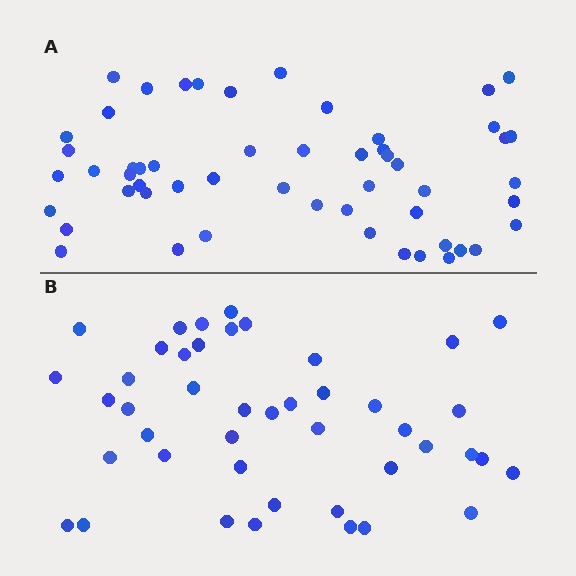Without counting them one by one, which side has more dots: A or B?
Region A (the top region) has more dots.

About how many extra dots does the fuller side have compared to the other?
Region A has roughly 10 or so more dots than region B.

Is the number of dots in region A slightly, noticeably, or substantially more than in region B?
Region A has only slightly more — the two regions are fairly close. The ratio is roughly 1.2 to 1.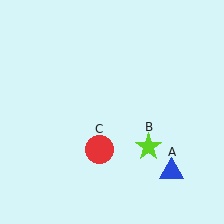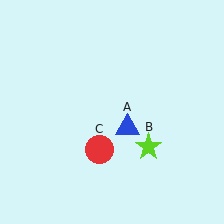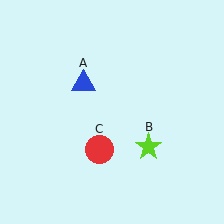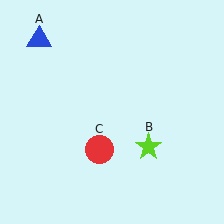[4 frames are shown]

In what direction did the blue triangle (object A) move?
The blue triangle (object A) moved up and to the left.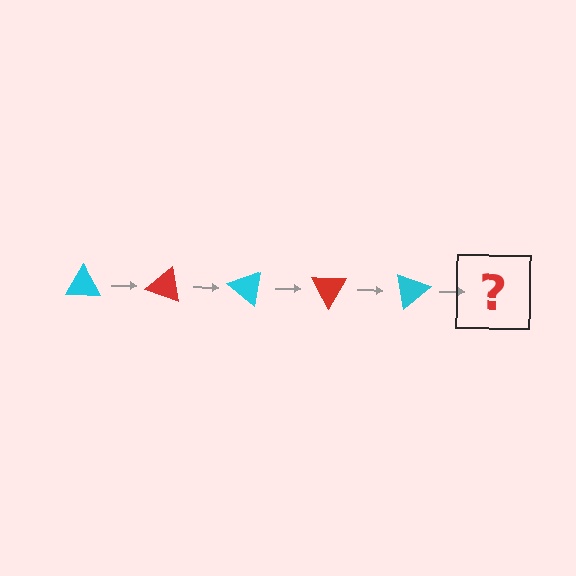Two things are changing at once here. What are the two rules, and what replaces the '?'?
The two rules are that it rotates 20 degrees each step and the color cycles through cyan and red. The '?' should be a red triangle, rotated 100 degrees from the start.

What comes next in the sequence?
The next element should be a red triangle, rotated 100 degrees from the start.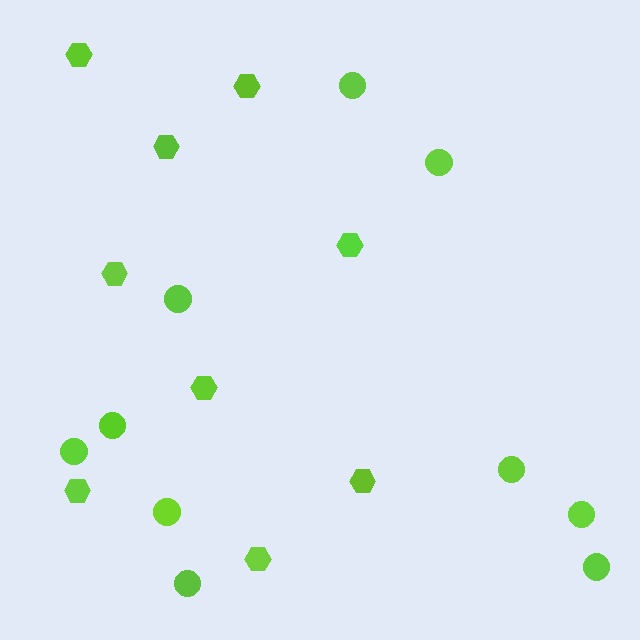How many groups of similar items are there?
There are 2 groups: one group of circles (10) and one group of hexagons (9).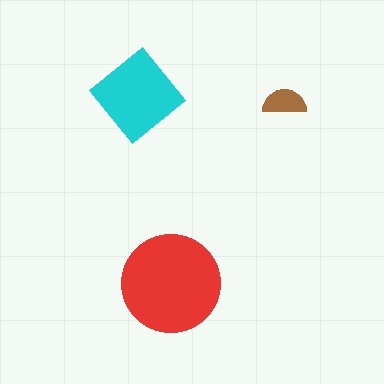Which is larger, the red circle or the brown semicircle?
The red circle.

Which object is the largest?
The red circle.